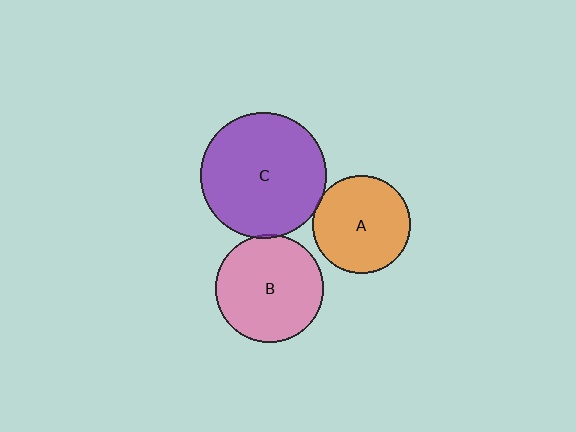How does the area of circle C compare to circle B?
Approximately 1.3 times.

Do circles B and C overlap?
Yes.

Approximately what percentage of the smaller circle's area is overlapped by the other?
Approximately 5%.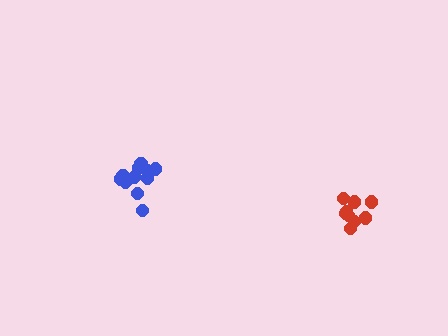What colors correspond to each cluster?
The clusters are colored: blue, red.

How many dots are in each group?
Group 1: 11 dots, Group 2: 9 dots (20 total).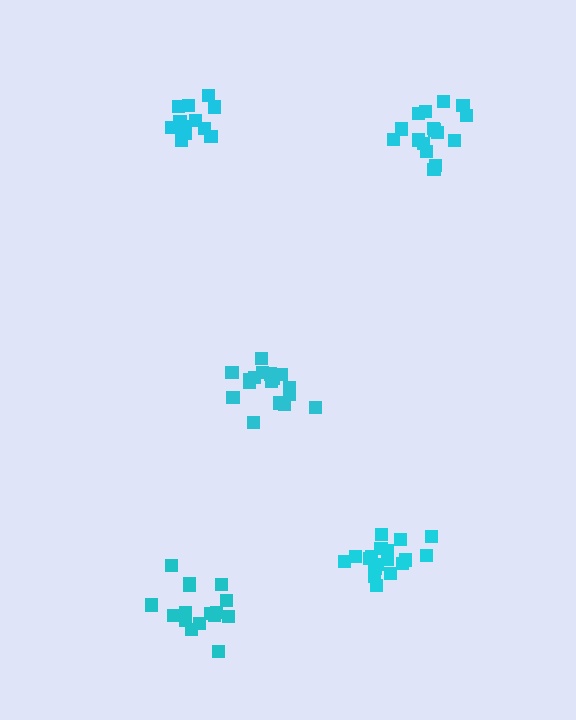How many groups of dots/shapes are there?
There are 5 groups.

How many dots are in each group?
Group 1: 16 dots, Group 2: 16 dots, Group 3: 17 dots, Group 4: 14 dots, Group 5: 18 dots (81 total).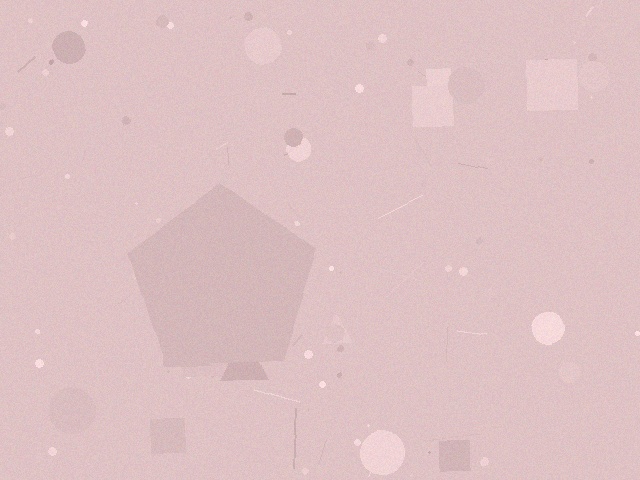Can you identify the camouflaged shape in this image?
The camouflaged shape is a pentagon.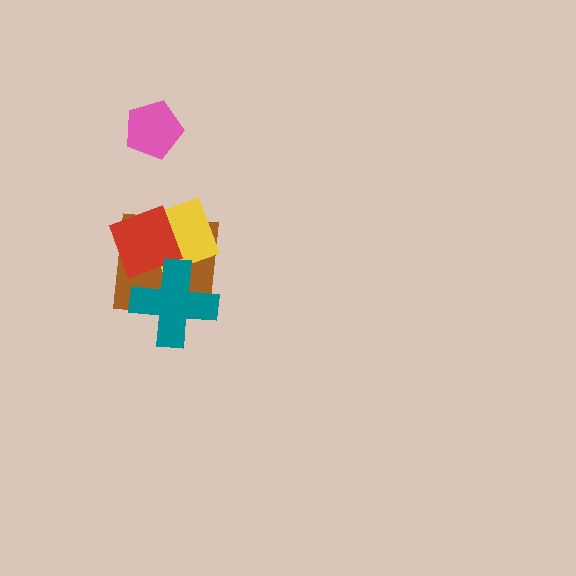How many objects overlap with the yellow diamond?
3 objects overlap with the yellow diamond.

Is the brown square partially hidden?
Yes, it is partially covered by another shape.